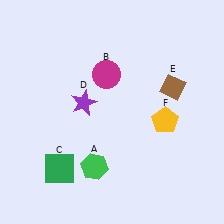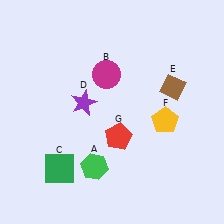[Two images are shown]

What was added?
A red pentagon (G) was added in Image 2.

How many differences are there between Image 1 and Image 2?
There is 1 difference between the two images.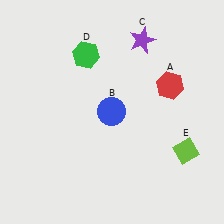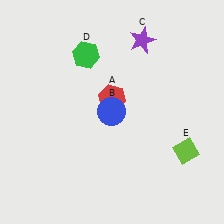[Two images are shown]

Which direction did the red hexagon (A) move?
The red hexagon (A) moved left.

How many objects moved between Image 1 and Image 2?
1 object moved between the two images.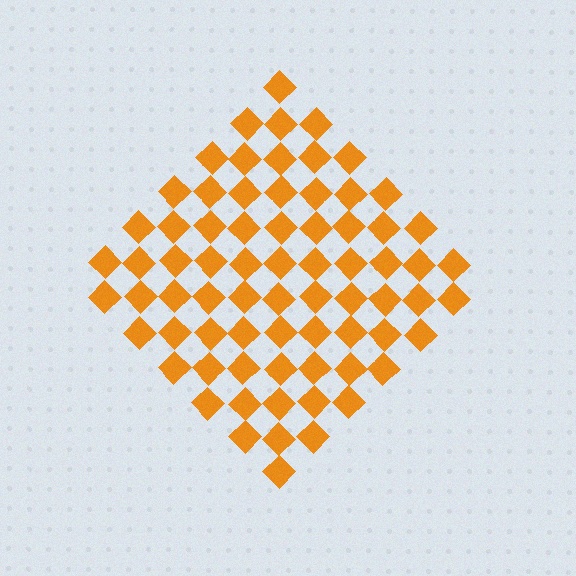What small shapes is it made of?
It is made of small diamonds.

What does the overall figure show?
The overall figure shows a diamond.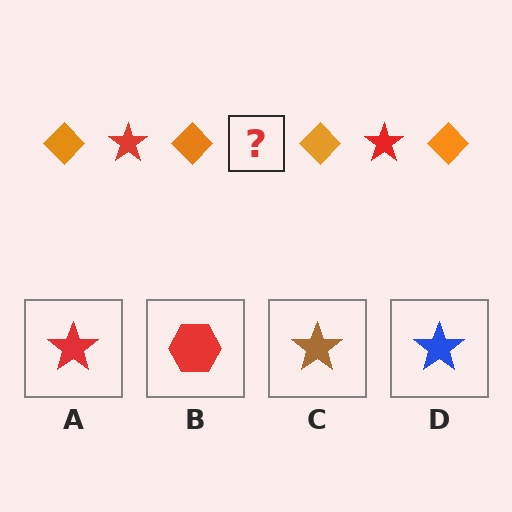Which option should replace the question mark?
Option A.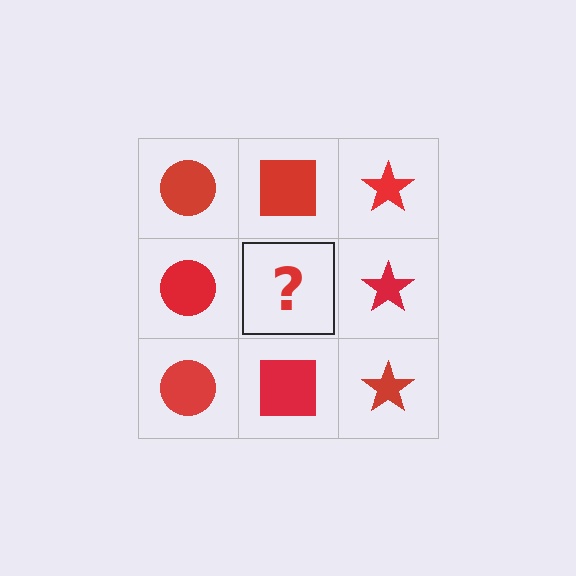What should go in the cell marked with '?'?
The missing cell should contain a red square.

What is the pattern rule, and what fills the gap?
The rule is that each column has a consistent shape. The gap should be filled with a red square.